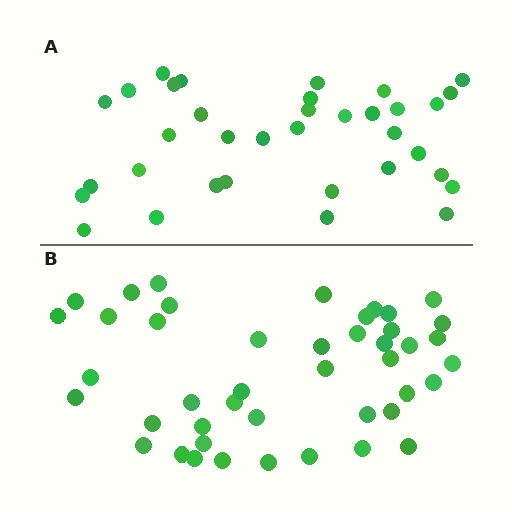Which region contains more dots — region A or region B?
Region B (the bottom region) has more dots.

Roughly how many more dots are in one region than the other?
Region B has roughly 8 or so more dots than region A.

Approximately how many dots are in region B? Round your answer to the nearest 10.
About 40 dots. (The exact count is 44, which rounds to 40.)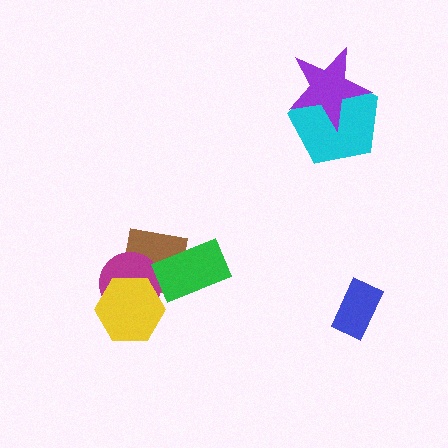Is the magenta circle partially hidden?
Yes, it is partially covered by another shape.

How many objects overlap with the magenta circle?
2 objects overlap with the magenta circle.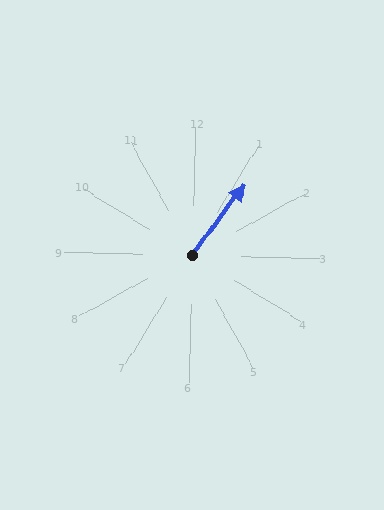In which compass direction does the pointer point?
Northeast.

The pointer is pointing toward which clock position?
Roughly 1 o'clock.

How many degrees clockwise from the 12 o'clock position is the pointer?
Approximately 35 degrees.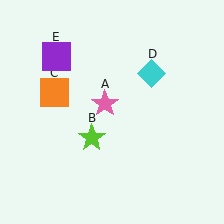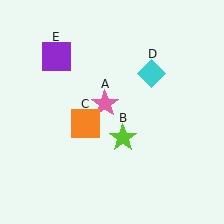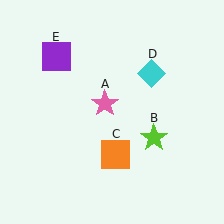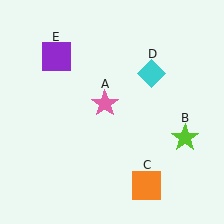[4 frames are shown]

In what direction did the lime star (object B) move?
The lime star (object B) moved right.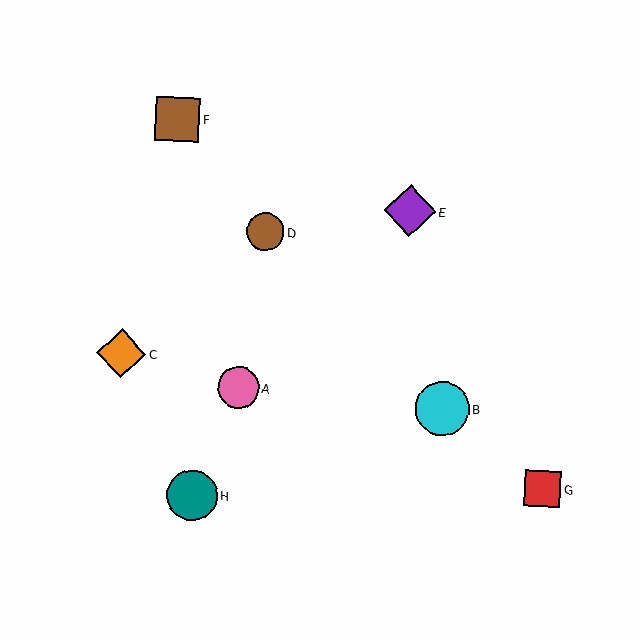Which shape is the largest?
The cyan circle (labeled B) is the largest.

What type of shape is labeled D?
Shape D is a brown circle.